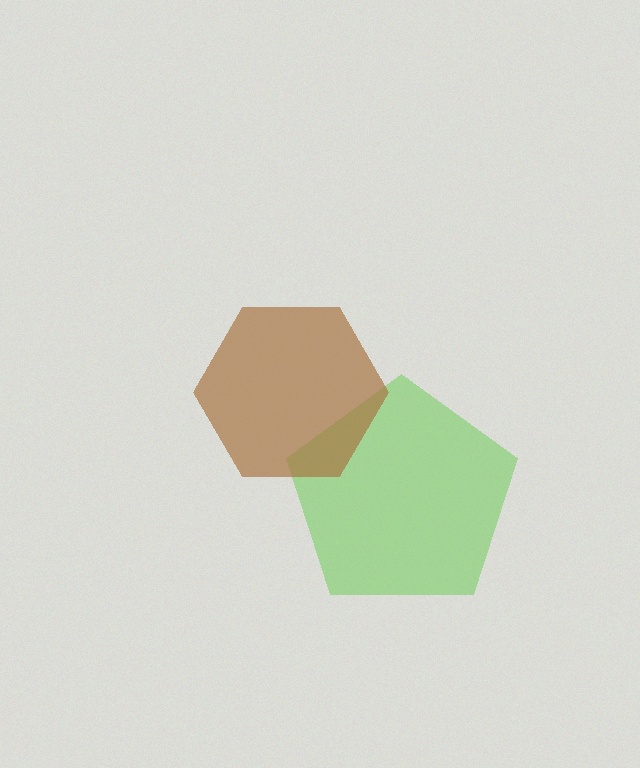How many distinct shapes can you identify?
There are 2 distinct shapes: a lime pentagon, a brown hexagon.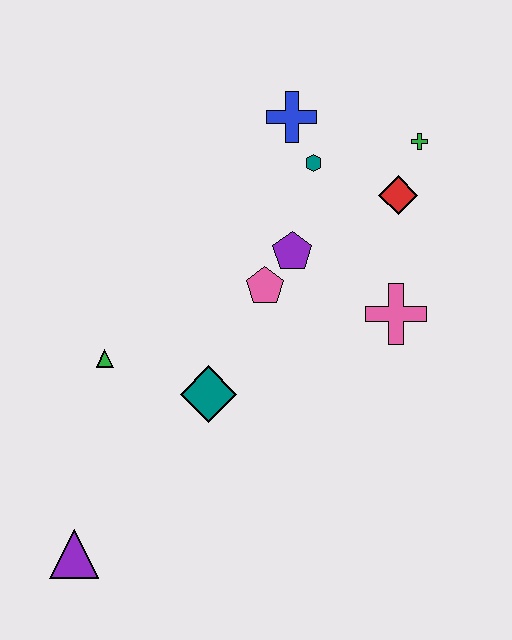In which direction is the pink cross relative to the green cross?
The pink cross is below the green cross.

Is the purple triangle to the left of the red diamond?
Yes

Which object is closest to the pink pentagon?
The purple pentagon is closest to the pink pentagon.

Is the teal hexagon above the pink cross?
Yes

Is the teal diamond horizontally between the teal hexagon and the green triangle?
Yes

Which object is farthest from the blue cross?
The purple triangle is farthest from the blue cross.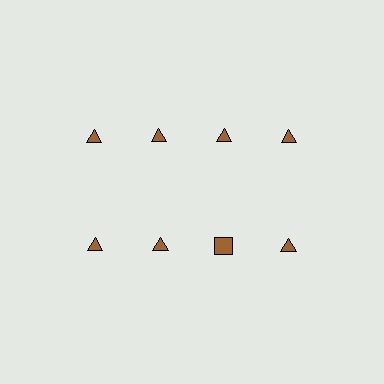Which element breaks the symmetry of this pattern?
The brown square in the second row, center column breaks the symmetry. All other shapes are brown triangles.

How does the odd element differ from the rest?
It has a different shape: square instead of triangle.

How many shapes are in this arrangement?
There are 8 shapes arranged in a grid pattern.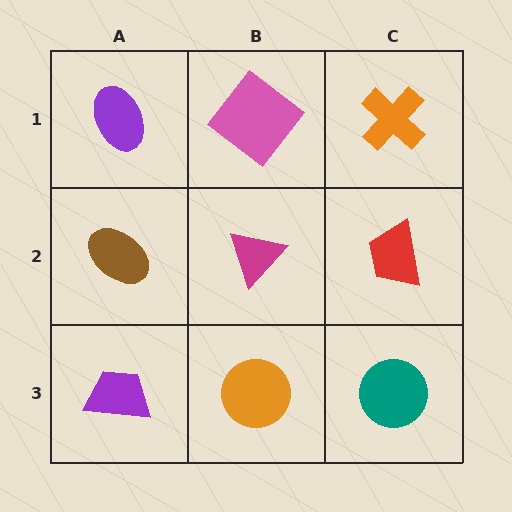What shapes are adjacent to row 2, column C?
An orange cross (row 1, column C), a teal circle (row 3, column C), a magenta triangle (row 2, column B).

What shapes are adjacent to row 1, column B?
A magenta triangle (row 2, column B), a purple ellipse (row 1, column A), an orange cross (row 1, column C).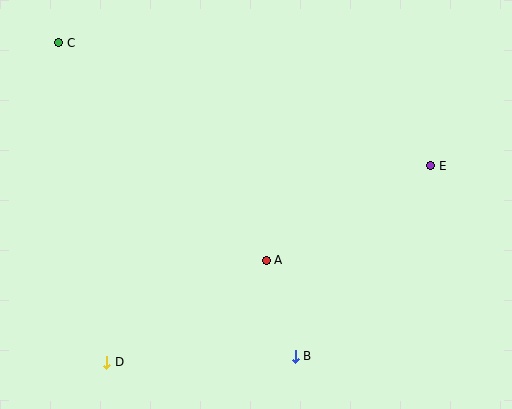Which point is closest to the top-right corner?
Point E is closest to the top-right corner.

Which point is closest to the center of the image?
Point A at (266, 260) is closest to the center.